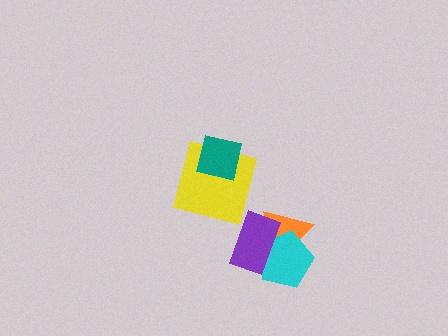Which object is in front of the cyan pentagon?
The purple rectangle is in front of the cyan pentagon.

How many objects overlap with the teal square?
1 object overlaps with the teal square.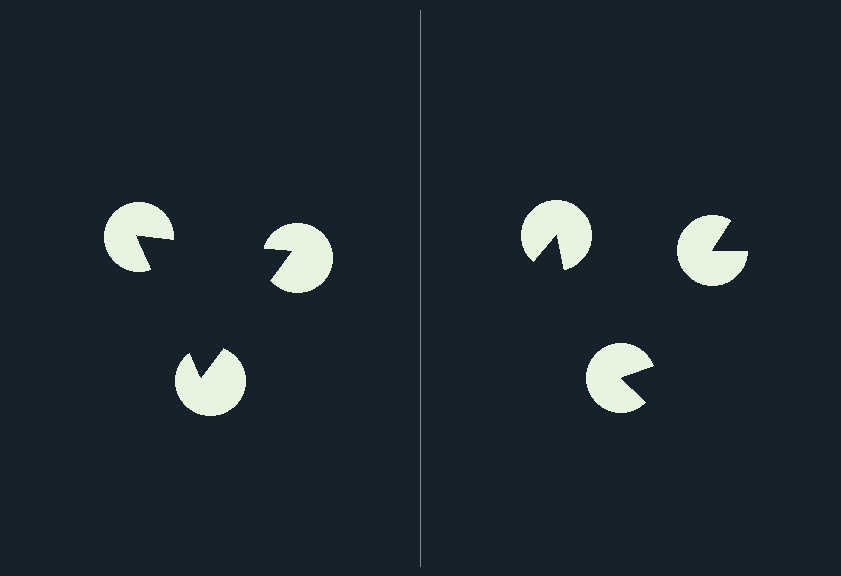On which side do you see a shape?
An illusory triangle appears on the left side. On the right side the wedge cuts are rotated, so no coherent shape forms.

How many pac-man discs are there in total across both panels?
6 — 3 on each side.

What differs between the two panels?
The pac-man discs are positioned identically on both sides; only the wedge orientations differ. On the left they align to a triangle; on the right they are misaligned.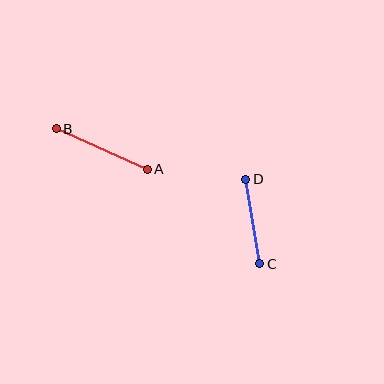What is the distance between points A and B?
The distance is approximately 99 pixels.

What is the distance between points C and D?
The distance is approximately 86 pixels.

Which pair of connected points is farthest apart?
Points A and B are farthest apart.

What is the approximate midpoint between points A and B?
The midpoint is at approximately (102, 149) pixels.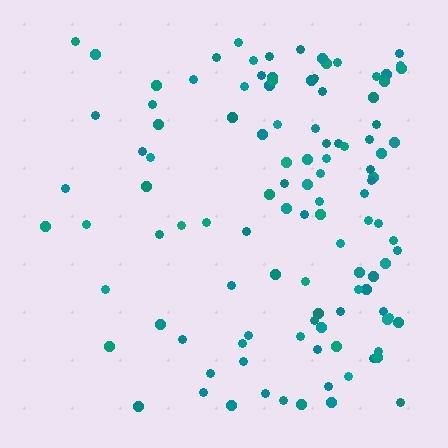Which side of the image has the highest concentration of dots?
The right.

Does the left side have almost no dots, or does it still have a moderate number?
Still a moderate number, just noticeably fewer than the right.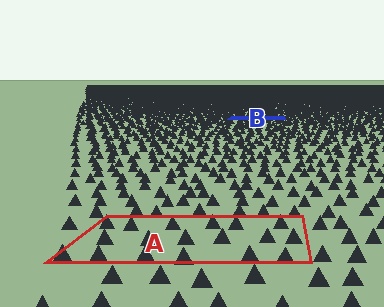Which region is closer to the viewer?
Region A is closer. The texture elements there are larger and more spread out.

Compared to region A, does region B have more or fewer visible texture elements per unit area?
Region B has more texture elements per unit area — they are packed more densely because it is farther away.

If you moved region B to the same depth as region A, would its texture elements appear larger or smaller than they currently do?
They would appear larger. At a closer depth, the same texture elements are projected at a bigger on-screen size.